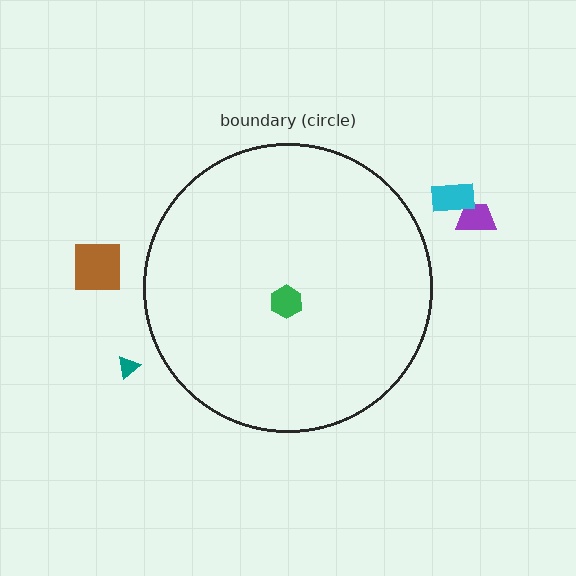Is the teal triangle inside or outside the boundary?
Outside.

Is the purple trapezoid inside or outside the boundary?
Outside.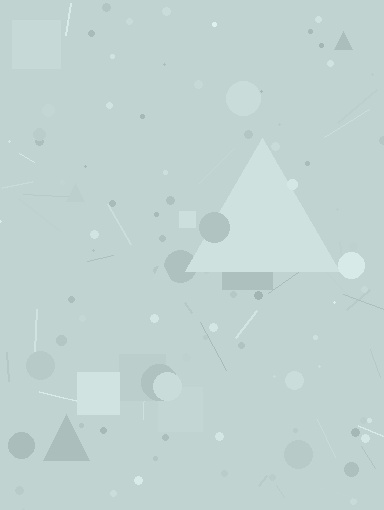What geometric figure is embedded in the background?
A triangle is embedded in the background.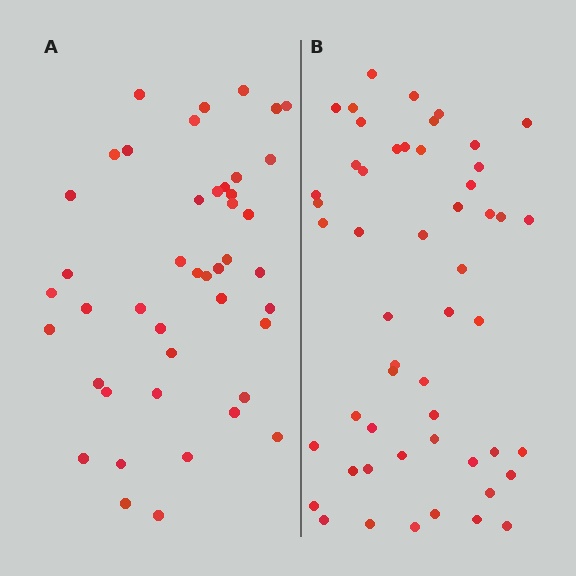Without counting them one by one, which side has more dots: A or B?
Region B (the right region) has more dots.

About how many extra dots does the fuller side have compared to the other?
Region B has roughly 8 or so more dots than region A.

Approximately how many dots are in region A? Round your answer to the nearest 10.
About 40 dots. (The exact count is 44, which rounds to 40.)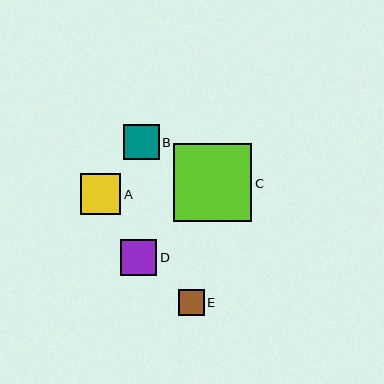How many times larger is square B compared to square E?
Square B is approximately 1.4 times the size of square E.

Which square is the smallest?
Square E is the smallest with a size of approximately 26 pixels.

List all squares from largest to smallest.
From largest to smallest: C, A, D, B, E.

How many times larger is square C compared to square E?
Square C is approximately 3.0 times the size of square E.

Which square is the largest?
Square C is the largest with a size of approximately 78 pixels.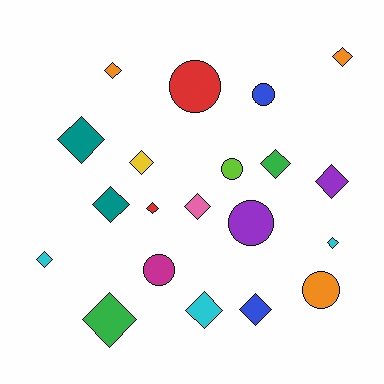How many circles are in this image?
There are 6 circles.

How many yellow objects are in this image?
There is 1 yellow object.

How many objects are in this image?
There are 20 objects.